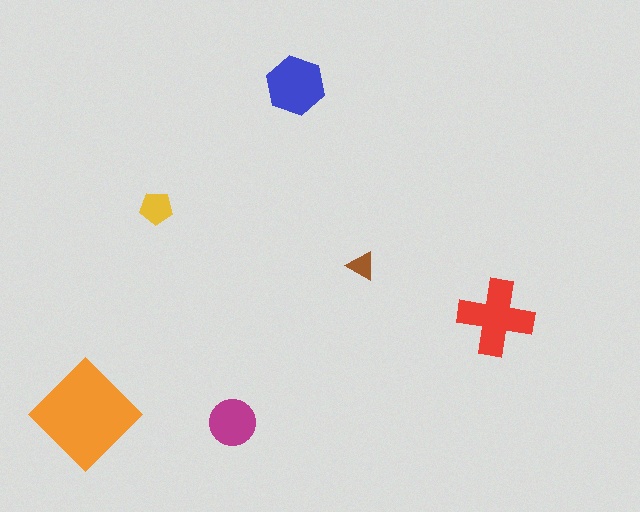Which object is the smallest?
The brown triangle.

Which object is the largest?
The orange diamond.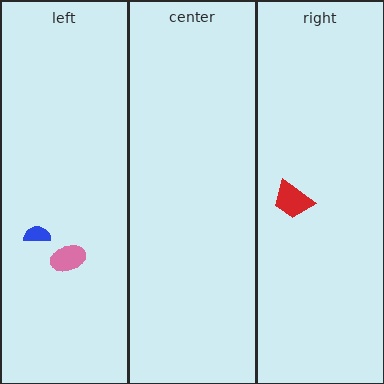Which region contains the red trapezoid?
The right region.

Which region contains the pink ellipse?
The left region.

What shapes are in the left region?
The pink ellipse, the blue semicircle.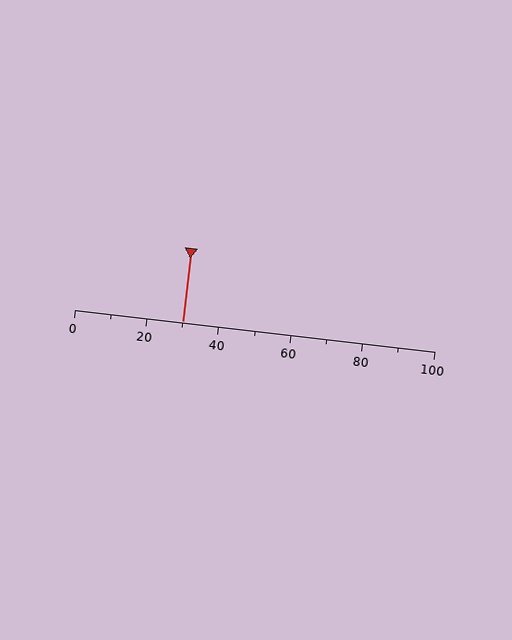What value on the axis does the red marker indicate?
The marker indicates approximately 30.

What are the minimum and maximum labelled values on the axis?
The axis runs from 0 to 100.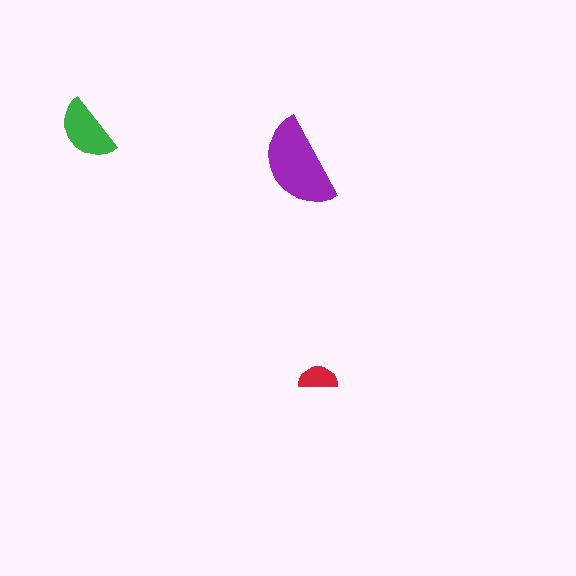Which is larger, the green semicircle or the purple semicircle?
The purple one.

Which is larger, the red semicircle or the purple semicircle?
The purple one.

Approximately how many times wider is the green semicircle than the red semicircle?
About 1.5 times wider.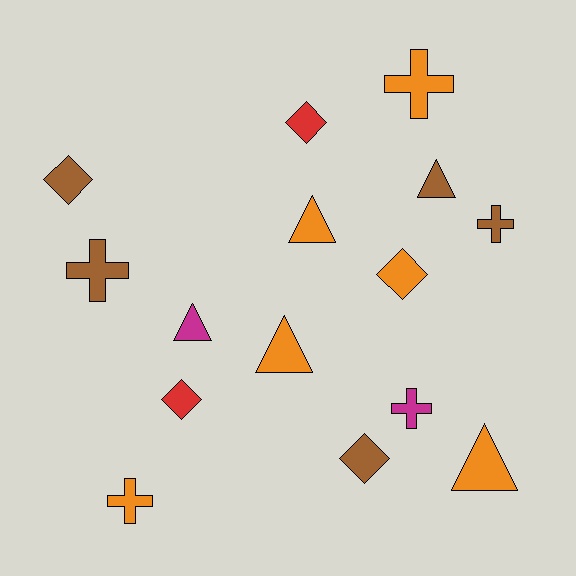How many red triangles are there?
There are no red triangles.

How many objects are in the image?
There are 15 objects.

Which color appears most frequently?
Orange, with 6 objects.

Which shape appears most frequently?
Triangle, with 5 objects.